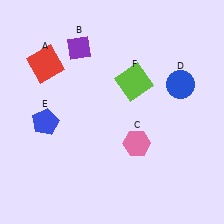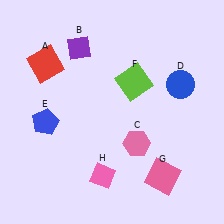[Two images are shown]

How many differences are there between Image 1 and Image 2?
There are 2 differences between the two images.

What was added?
A pink square (G), a pink diamond (H) were added in Image 2.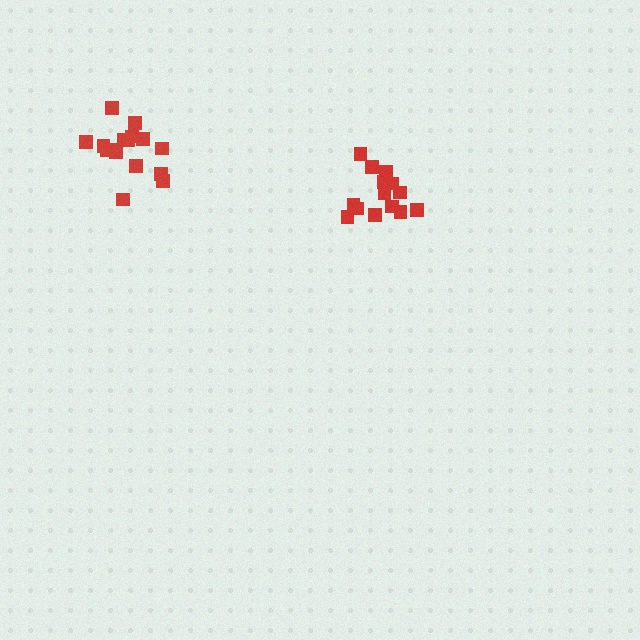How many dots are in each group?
Group 1: 14 dots, Group 2: 16 dots (30 total).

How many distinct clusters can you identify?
There are 2 distinct clusters.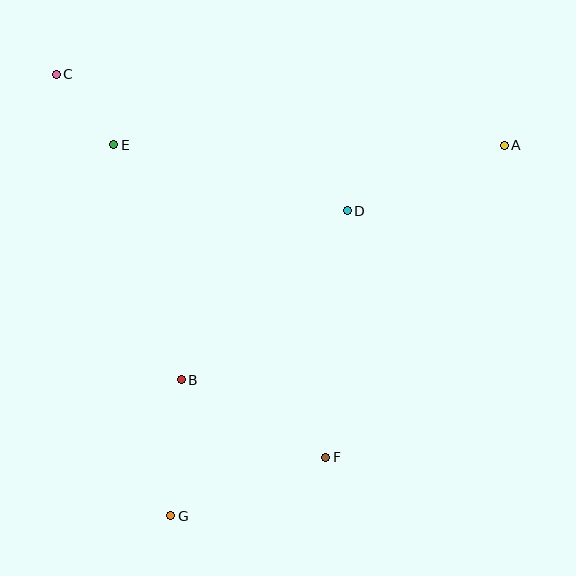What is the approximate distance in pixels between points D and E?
The distance between D and E is approximately 243 pixels.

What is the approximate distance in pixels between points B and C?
The distance between B and C is approximately 330 pixels.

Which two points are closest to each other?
Points C and E are closest to each other.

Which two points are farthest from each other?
Points A and G are farthest from each other.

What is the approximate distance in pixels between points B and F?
The distance between B and F is approximately 164 pixels.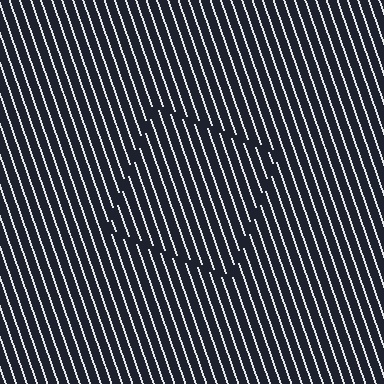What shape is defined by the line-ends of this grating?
An illusory square. The interior of the shape contains the same grating, shifted by half a period — the contour is defined by the phase discontinuity where line-ends from the inner and outer gratings abut.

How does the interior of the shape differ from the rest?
The interior of the shape contains the same grating, shifted by half a period — the contour is defined by the phase discontinuity where line-ends from the inner and outer gratings abut.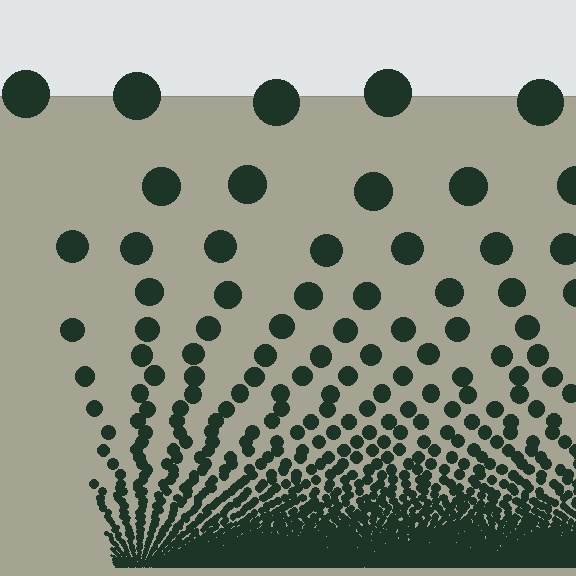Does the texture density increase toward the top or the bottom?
Density increases toward the bottom.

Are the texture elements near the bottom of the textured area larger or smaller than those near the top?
Smaller. The gradient is inverted — elements near the bottom are smaller and denser.